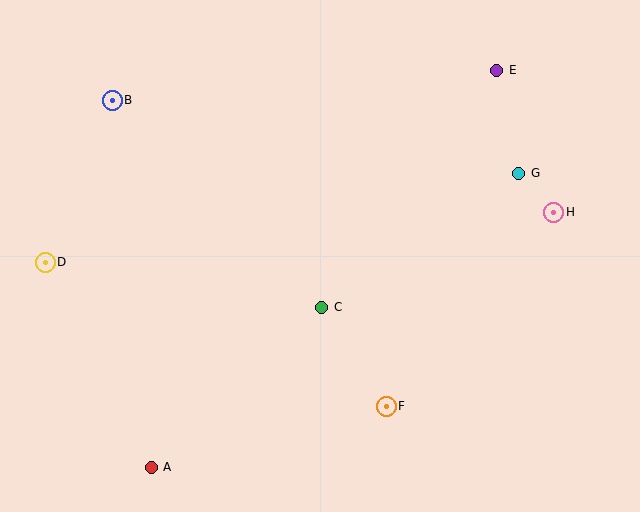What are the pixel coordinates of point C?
Point C is at (322, 307).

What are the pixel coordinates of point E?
Point E is at (497, 70).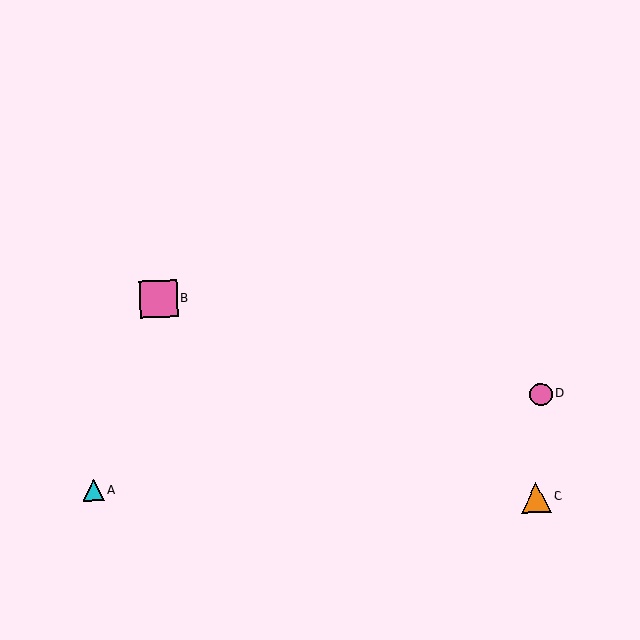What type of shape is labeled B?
Shape B is a pink square.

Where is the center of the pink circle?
The center of the pink circle is at (541, 394).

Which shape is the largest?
The pink square (labeled B) is the largest.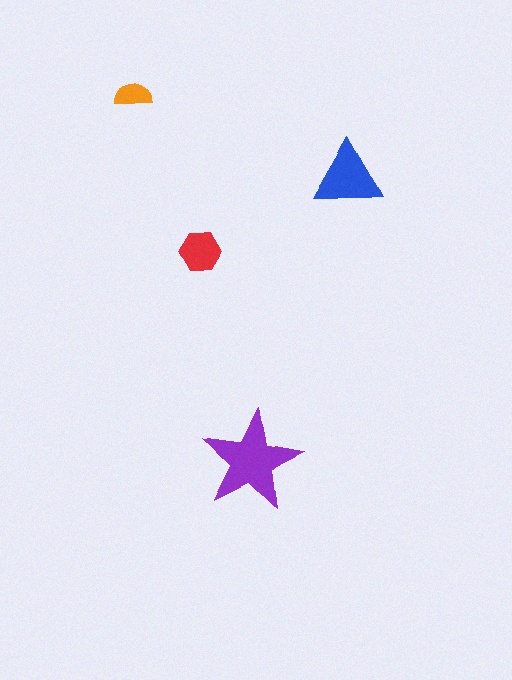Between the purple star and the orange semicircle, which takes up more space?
The purple star.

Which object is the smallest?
The orange semicircle.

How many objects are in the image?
There are 4 objects in the image.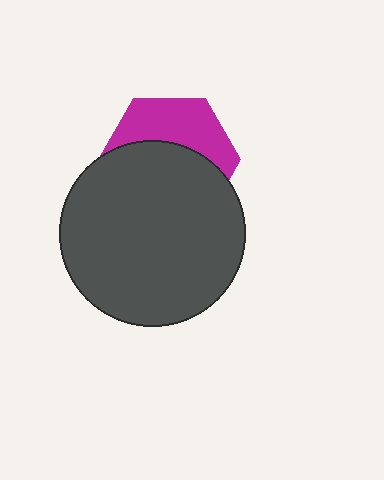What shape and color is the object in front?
The object in front is a dark gray circle.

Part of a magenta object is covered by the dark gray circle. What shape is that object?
It is a hexagon.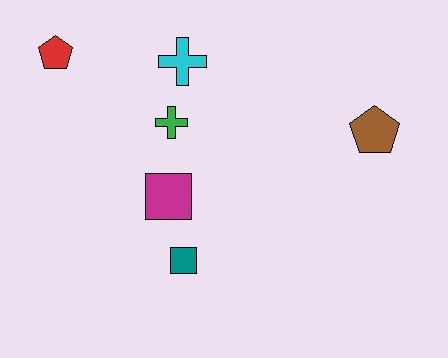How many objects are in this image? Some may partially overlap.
There are 6 objects.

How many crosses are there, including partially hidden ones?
There are 2 crosses.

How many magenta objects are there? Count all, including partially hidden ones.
There is 1 magenta object.